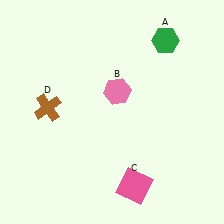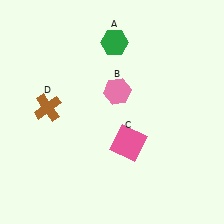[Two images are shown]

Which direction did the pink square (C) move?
The pink square (C) moved up.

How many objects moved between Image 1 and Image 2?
2 objects moved between the two images.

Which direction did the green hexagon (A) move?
The green hexagon (A) moved left.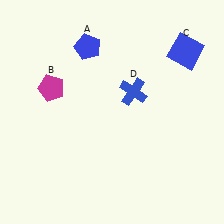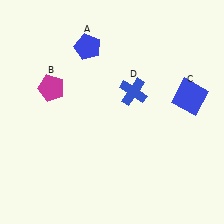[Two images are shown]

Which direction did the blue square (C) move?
The blue square (C) moved down.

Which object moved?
The blue square (C) moved down.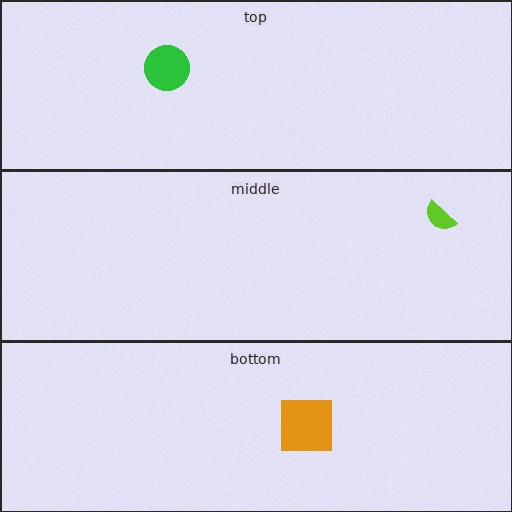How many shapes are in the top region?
1.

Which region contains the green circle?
The top region.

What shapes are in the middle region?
The lime semicircle.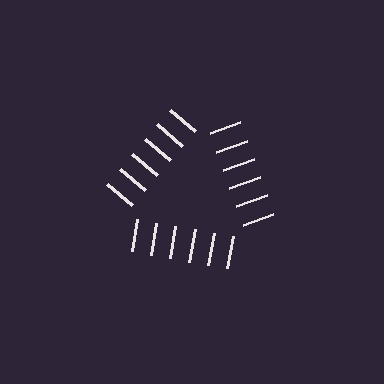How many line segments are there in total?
18 — 6 along each of the 3 edges.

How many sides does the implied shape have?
3 sides — the line-ends trace a triangle.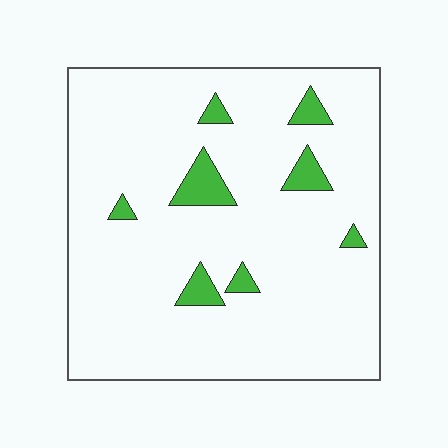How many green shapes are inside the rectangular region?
8.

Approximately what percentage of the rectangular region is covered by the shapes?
Approximately 10%.